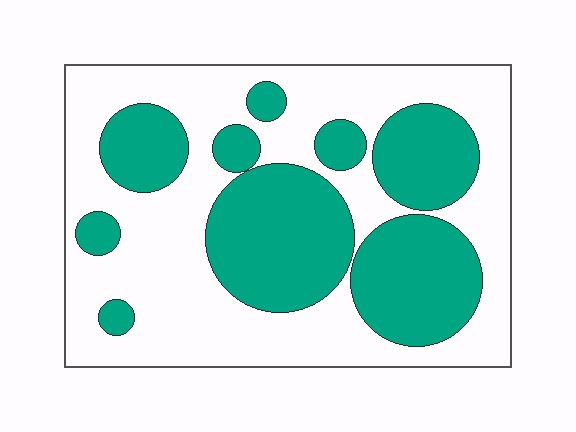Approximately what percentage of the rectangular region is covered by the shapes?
Approximately 40%.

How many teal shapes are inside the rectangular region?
9.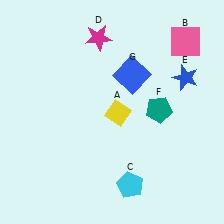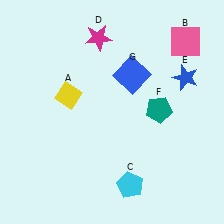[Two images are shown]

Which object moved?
The yellow diamond (A) moved left.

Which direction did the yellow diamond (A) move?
The yellow diamond (A) moved left.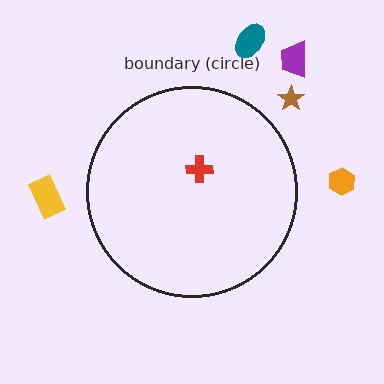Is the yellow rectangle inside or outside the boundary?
Outside.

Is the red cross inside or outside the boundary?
Inside.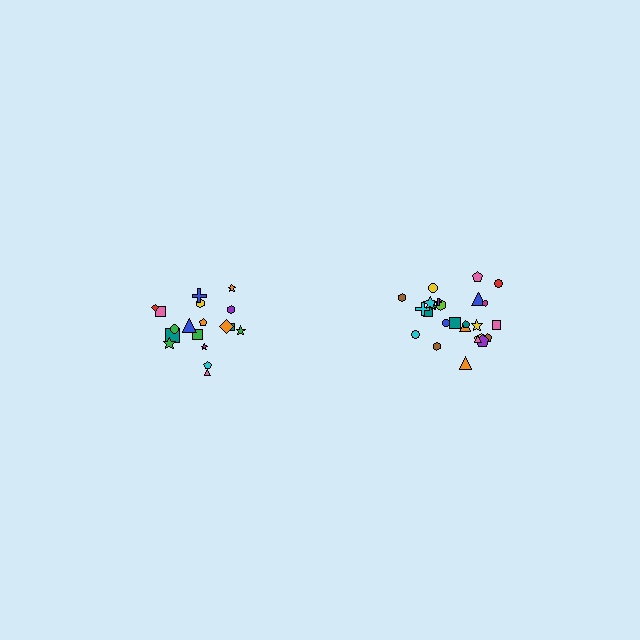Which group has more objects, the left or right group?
The right group.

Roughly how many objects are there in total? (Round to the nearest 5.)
Roughly 45 objects in total.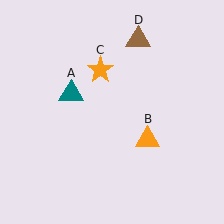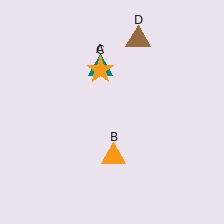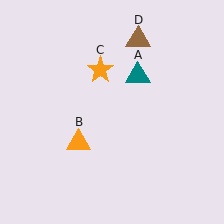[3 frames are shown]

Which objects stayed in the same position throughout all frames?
Orange star (object C) and brown triangle (object D) remained stationary.